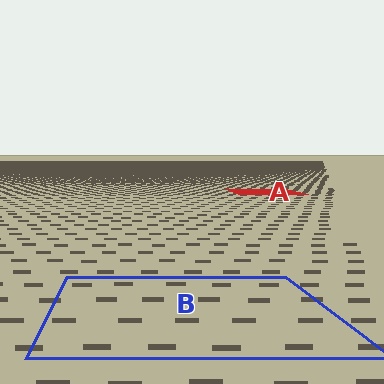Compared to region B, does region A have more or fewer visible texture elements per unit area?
Region A has more texture elements per unit area — they are packed more densely because it is farther away.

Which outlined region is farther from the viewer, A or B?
Region A is farther from the viewer — the texture elements inside it appear smaller and more densely packed.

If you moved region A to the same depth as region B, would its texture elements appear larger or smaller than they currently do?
They would appear larger. At a closer depth, the same texture elements are projected at a bigger on-screen size.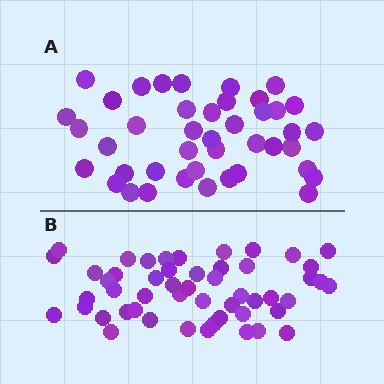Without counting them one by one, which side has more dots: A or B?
Region B (the bottom region) has more dots.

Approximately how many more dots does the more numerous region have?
Region B has roughly 8 or so more dots than region A.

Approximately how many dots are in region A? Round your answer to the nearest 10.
About 40 dots. (The exact count is 42, which rounds to 40.)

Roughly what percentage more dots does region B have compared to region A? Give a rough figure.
About 20% more.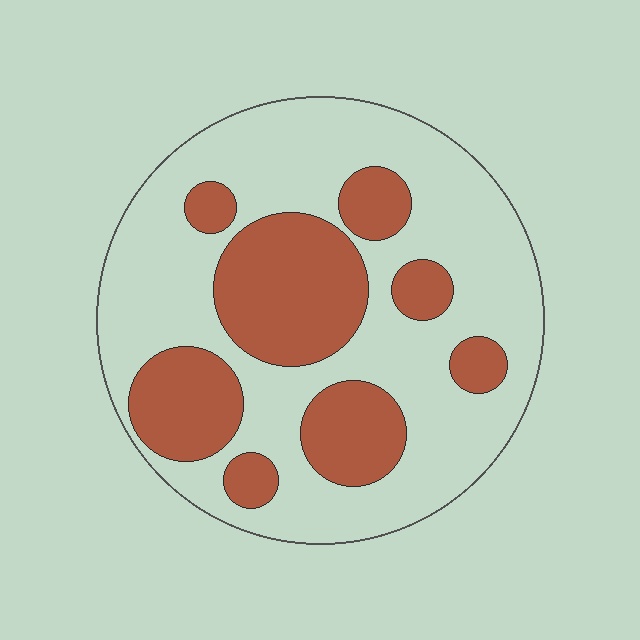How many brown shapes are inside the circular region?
8.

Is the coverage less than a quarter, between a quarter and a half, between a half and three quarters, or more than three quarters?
Between a quarter and a half.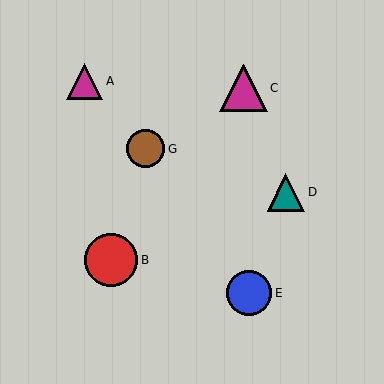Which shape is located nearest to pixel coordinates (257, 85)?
The magenta triangle (labeled C) at (244, 88) is nearest to that location.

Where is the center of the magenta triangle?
The center of the magenta triangle is at (85, 81).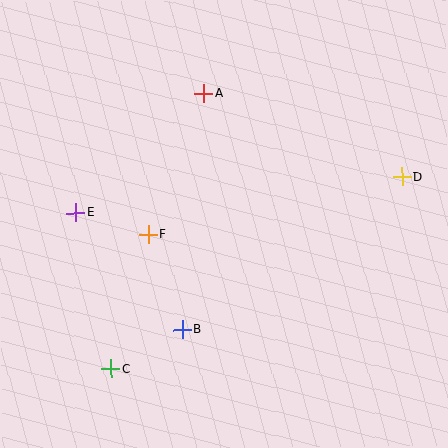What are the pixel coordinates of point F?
Point F is at (149, 234).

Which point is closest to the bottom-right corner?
Point D is closest to the bottom-right corner.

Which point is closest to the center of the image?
Point F at (149, 234) is closest to the center.